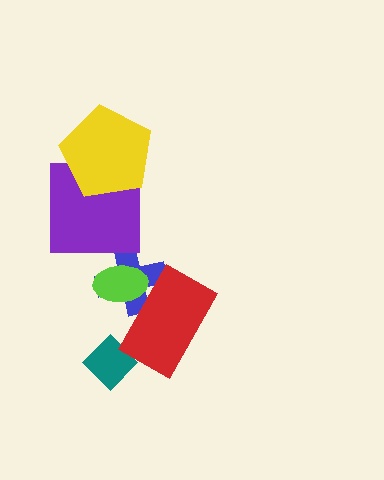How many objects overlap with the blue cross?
2 objects overlap with the blue cross.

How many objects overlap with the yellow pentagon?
1 object overlaps with the yellow pentagon.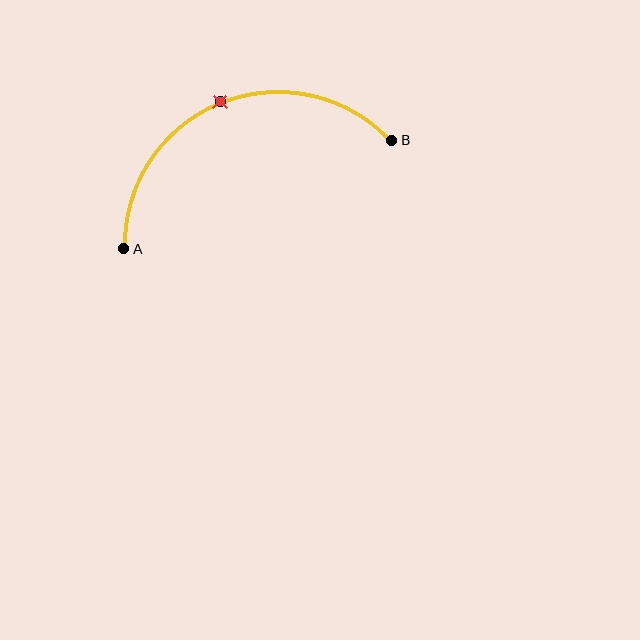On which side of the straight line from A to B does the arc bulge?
The arc bulges above the straight line connecting A and B.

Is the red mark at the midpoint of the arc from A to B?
Yes. The red mark lies on the arc at equal arc-length from both A and B — it is the arc midpoint.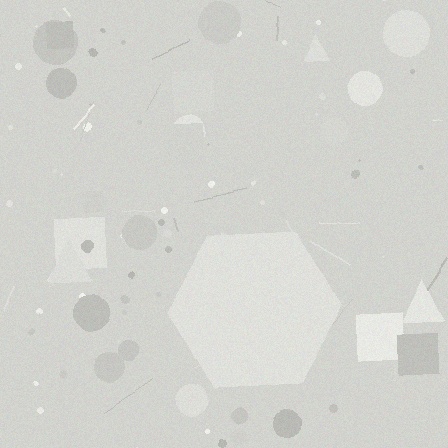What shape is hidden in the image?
A hexagon is hidden in the image.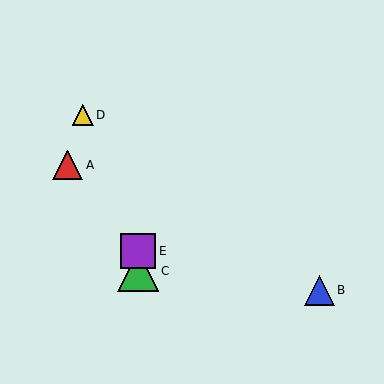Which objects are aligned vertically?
Objects C, E are aligned vertically.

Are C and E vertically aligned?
Yes, both are at x≈138.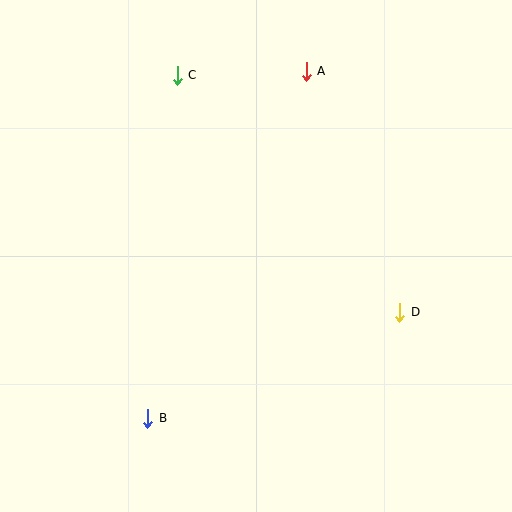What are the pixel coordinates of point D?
Point D is at (400, 312).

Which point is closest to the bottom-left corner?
Point B is closest to the bottom-left corner.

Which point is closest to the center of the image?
Point D at (400, 312) is closest to the center.